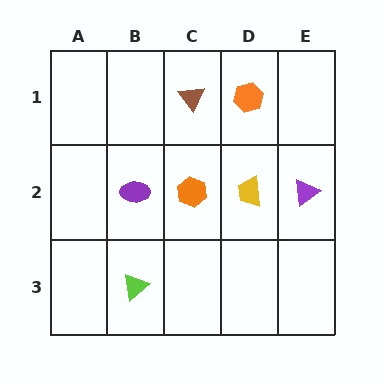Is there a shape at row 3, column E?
No, that cell is empty.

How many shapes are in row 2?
4 shapes.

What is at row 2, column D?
A yellow trapezoid.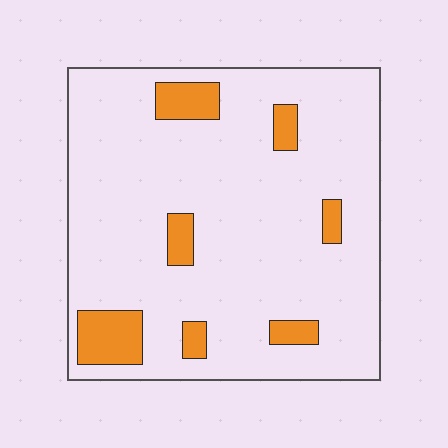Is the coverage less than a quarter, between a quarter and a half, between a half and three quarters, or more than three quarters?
Less than a quarter.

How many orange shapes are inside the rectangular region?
7.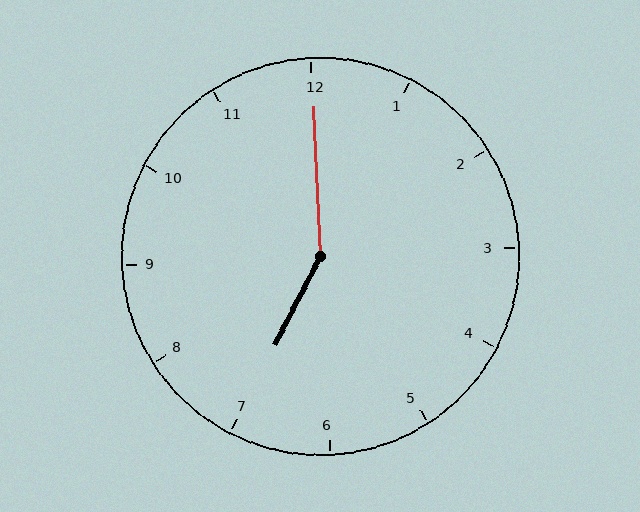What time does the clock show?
7:00.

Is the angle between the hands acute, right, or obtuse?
It is obtuse.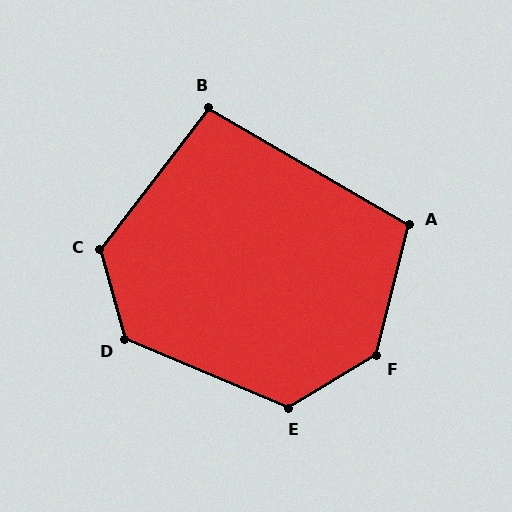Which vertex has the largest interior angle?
F, at approximately 135 degrees.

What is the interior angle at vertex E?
Approximately 126 degrees (obtuse).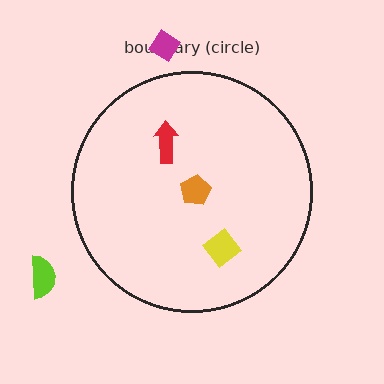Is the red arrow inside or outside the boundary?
Inside.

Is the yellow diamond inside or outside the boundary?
Inside.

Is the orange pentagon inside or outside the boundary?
Inside.